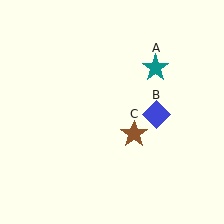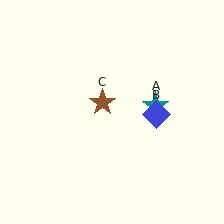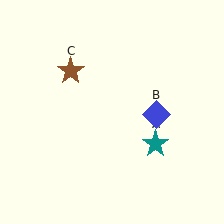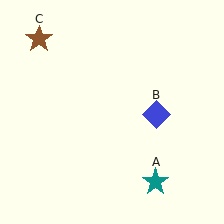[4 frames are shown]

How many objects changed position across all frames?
2 objects changed position: teal star (object A), brown star (object C).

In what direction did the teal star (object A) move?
The teal star (object A) moved down.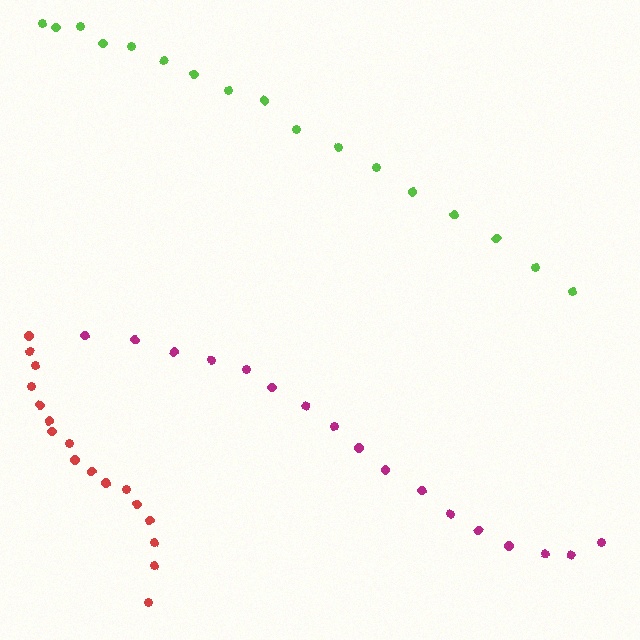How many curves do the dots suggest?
There are 3 distinct paths.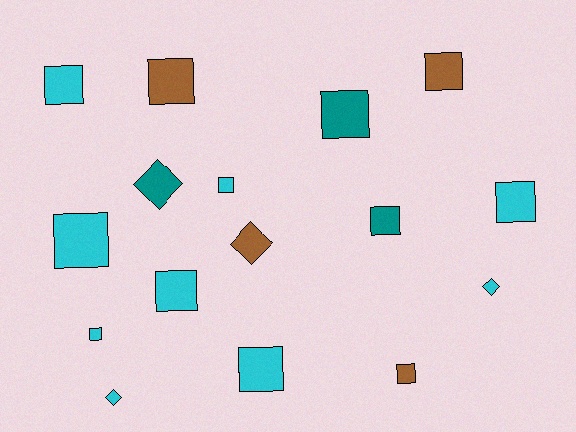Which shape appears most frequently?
Square, with 12 objects.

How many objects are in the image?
There are 16 objects.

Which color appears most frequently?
Cyan, with 9 objects.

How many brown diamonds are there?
There is 1 brown diamond.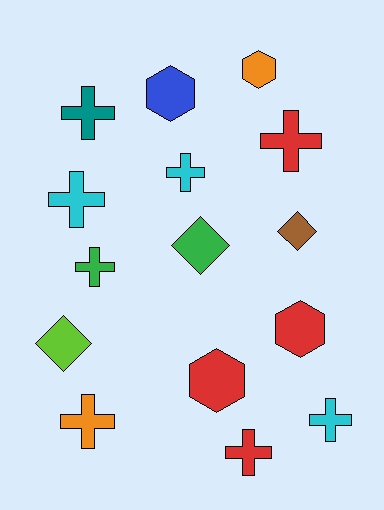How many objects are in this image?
There are 15 objects.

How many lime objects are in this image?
There is 1 lime object.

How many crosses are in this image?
There are 8 crosses.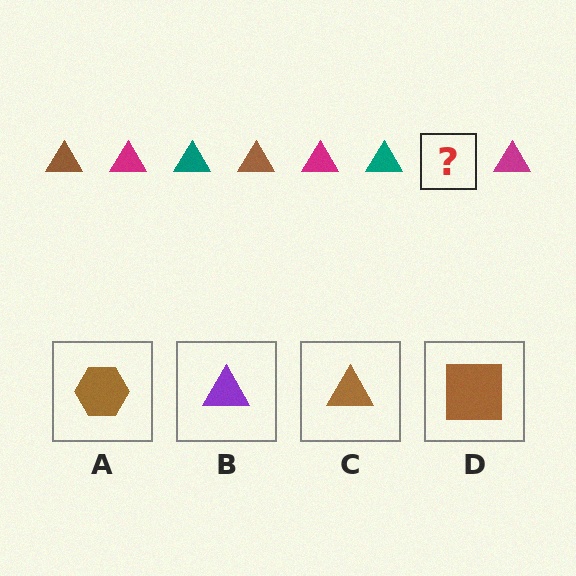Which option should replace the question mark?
Option C.